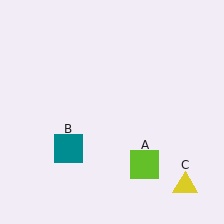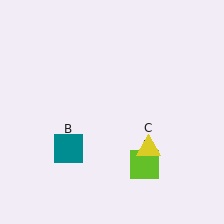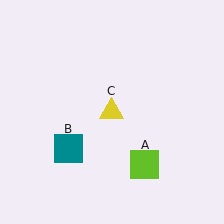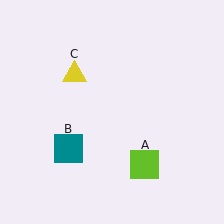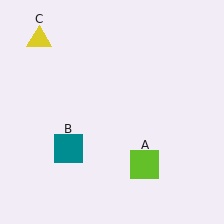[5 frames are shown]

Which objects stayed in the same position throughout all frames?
Lime square (object A) and teal square (object B) remained stationary.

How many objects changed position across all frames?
1 object changed position: yellow triangle (object C).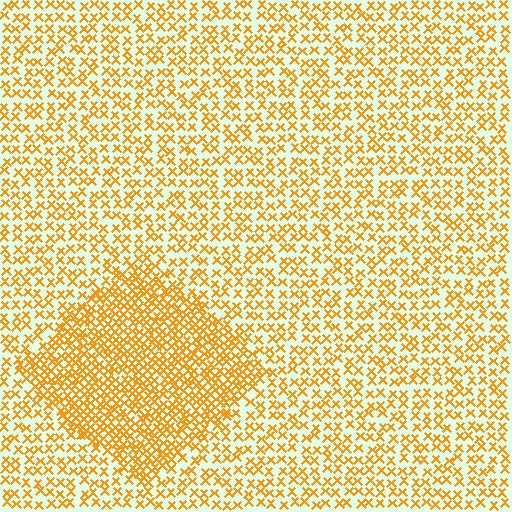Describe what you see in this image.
The image contains small orange elements arranged at two different densities. A diamond-shaped region is visible where the elements are more densely packed than the surrounding area.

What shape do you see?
I see a diamond.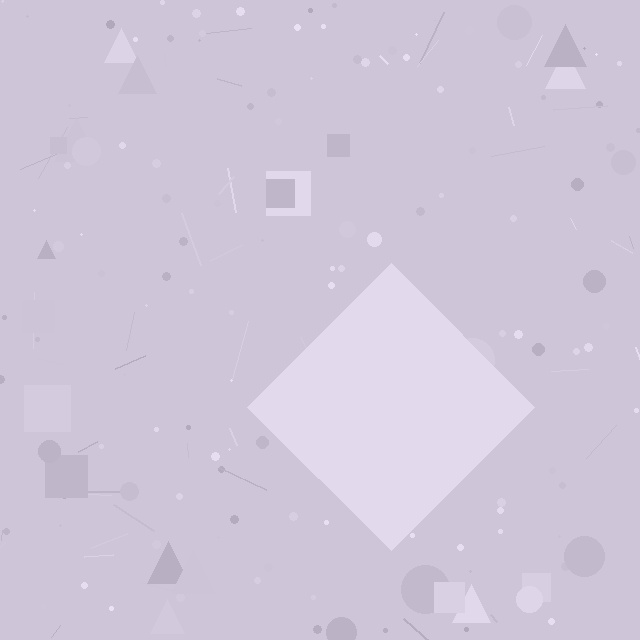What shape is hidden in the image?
A diamond is hidden in the image.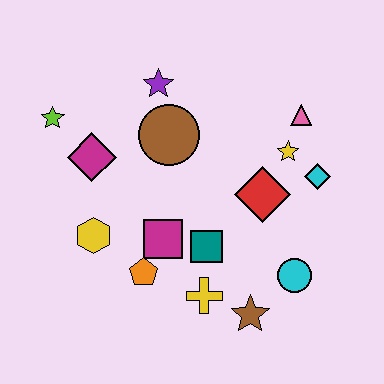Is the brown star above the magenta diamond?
No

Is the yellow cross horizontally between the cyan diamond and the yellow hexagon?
Yes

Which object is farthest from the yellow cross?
The lime star is farthest from the yellow cross.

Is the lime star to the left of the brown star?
Yes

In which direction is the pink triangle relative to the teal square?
The pink triangle is above the teal square.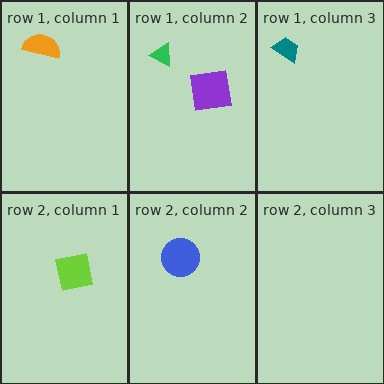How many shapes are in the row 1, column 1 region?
1.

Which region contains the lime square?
The row 2, column 1 region.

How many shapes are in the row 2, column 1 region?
1.